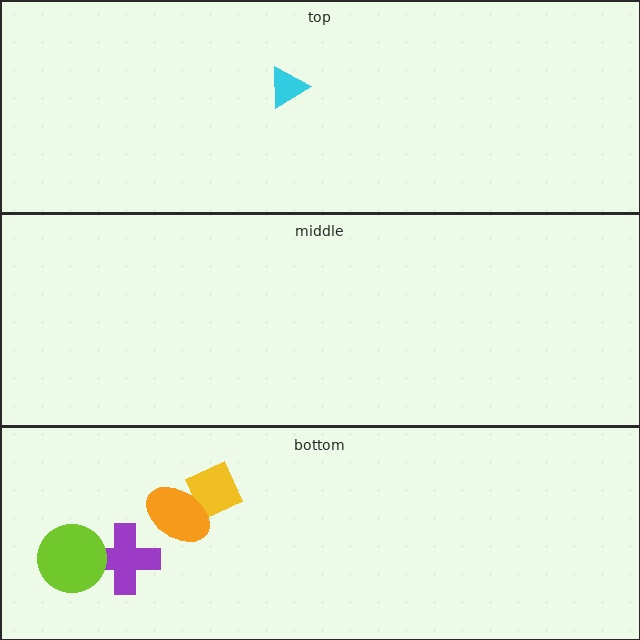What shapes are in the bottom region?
The yellow square, the orange ellipse, the purple cross, the lime circle.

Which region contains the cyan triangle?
The top region.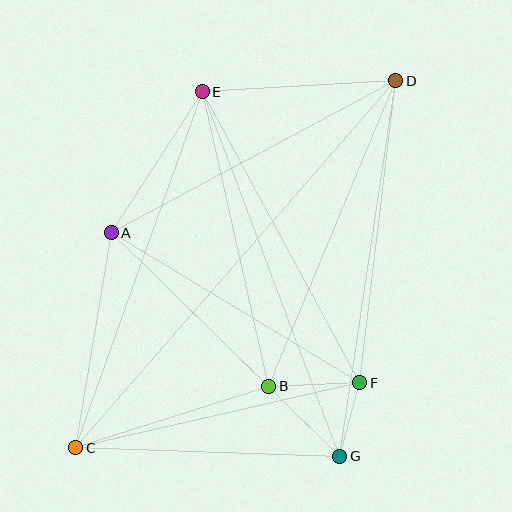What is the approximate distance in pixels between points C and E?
The distance between C and E is approximately 378 pixels.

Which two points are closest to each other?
Points F and G are closest to each other.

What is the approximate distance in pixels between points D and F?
The distance between D and F is approximately 304 pixels.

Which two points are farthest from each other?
Points C and D are farthest from each other.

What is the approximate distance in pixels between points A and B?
The distance between A and B is approximately 220 pixels.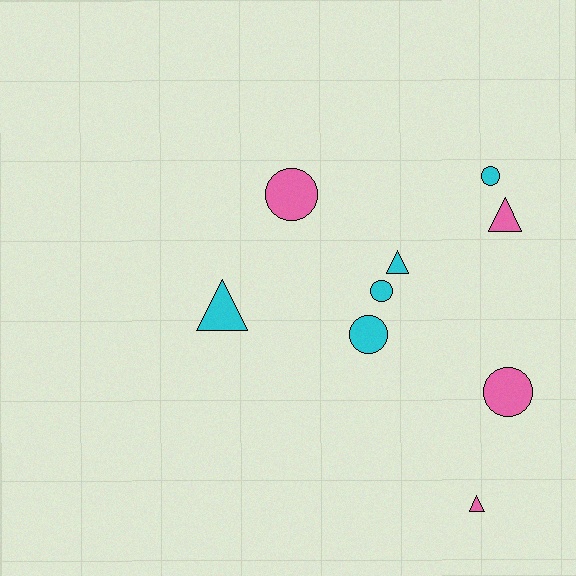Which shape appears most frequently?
Circle, with 5 objects.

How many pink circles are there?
There are 2 pink circles.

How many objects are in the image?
There are 9 objects.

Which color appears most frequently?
Cyan, with 5 objects.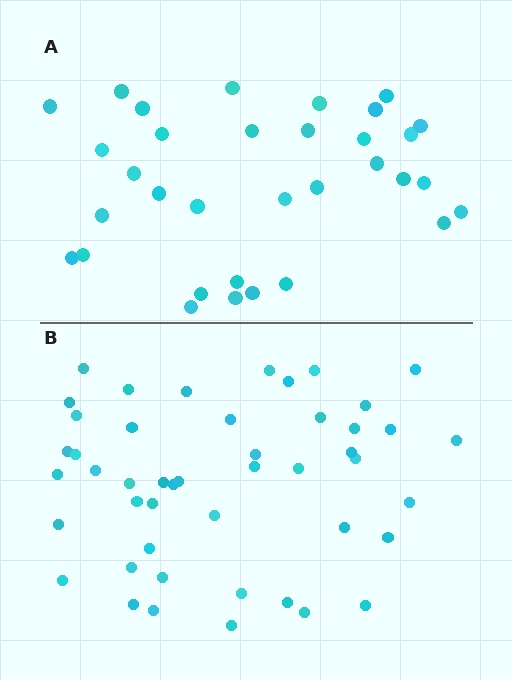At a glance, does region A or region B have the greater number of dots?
Region B (the bottom region) has more dots.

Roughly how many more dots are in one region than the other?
Region B has approximately 15 more dots than region A.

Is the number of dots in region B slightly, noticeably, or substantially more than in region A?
Region B has noticeably more, but not dramatically so. The ratio is roughly 1.4 to 1.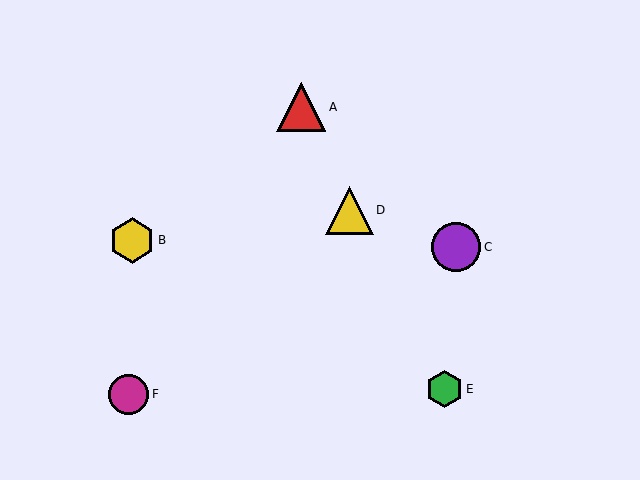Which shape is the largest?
The purple circle (labeled C) is the largest.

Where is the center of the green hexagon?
The center of the green hexagon is at (444, 389).